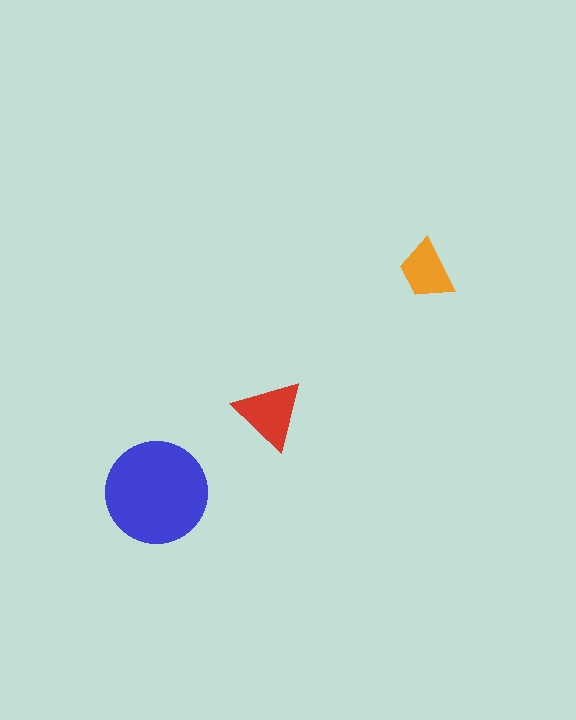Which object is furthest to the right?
The orange trapezoid is rightmost.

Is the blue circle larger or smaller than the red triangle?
Larger.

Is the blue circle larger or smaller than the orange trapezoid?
Larger.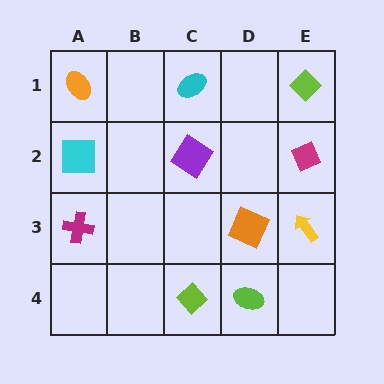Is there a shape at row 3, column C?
No, that cell is empty.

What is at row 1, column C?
A cyan ellipse.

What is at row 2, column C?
A purple diamond.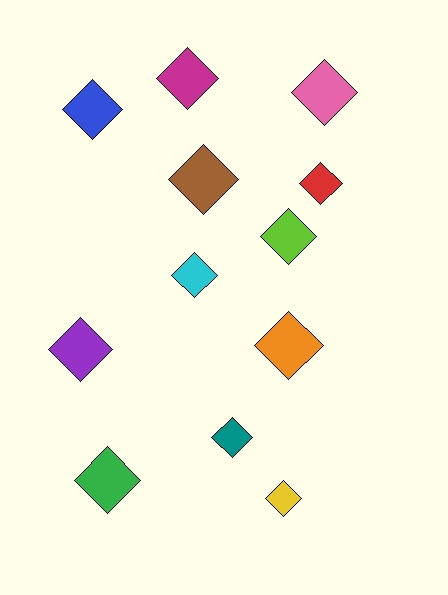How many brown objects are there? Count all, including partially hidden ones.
There is 1 brown object.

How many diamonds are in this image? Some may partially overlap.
There are 12 diamonds.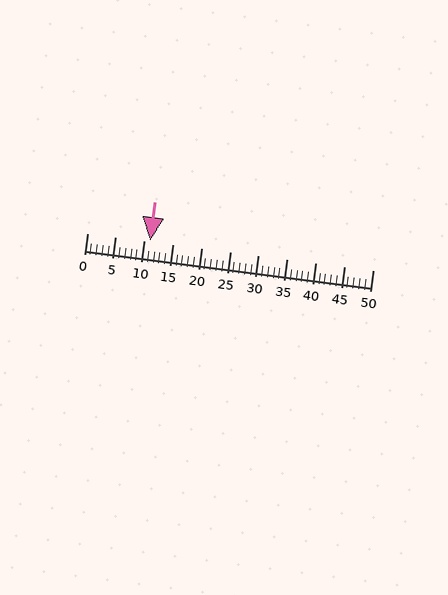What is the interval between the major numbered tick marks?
The major tick marks are spaced 5 units apart.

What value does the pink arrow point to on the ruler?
The pink arrow points to approximately 11.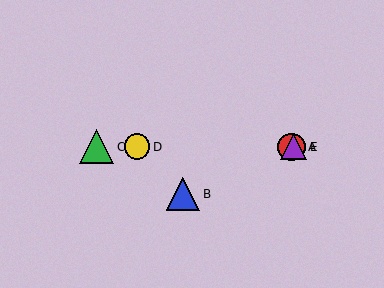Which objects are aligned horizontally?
Objects A, C, D, E are aligned horizontally.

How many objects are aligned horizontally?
4 objects (A, C, D, E) are aligned horizontally.